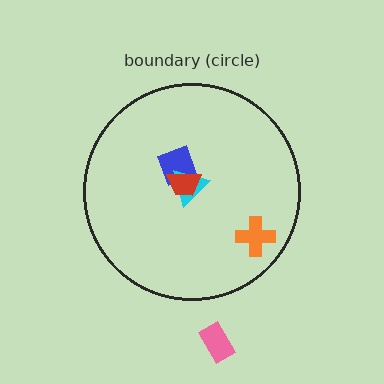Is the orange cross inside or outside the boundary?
Inside.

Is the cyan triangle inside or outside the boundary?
Inside.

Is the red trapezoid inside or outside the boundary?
Inside.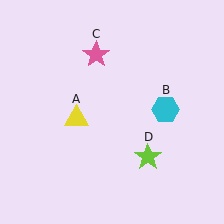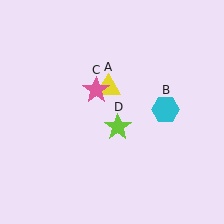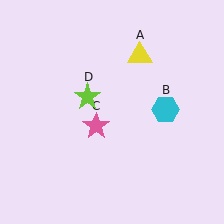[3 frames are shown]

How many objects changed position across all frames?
3 objects changed position: yellow triangle (object A), pink star (object C), lime star (object D).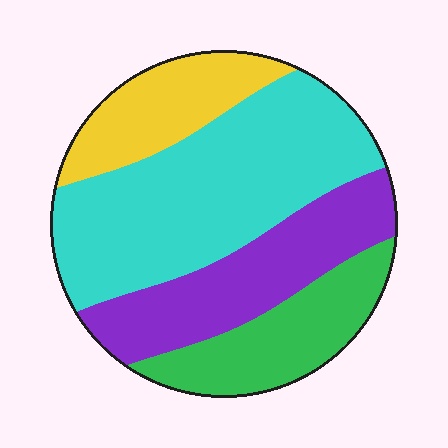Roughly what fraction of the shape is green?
Green takes up less than a quarter of the shape.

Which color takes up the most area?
Cyan, at roughly 45%.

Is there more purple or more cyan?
Cyan.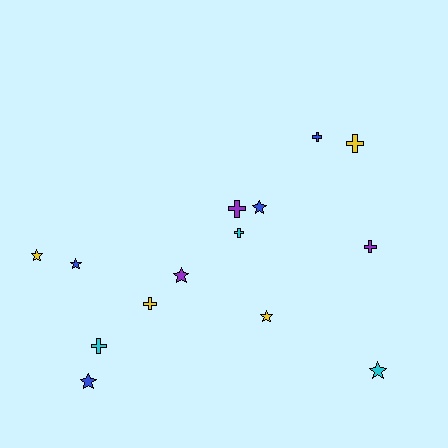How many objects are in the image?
There are 14 objects.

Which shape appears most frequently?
Cross, with 7 objects.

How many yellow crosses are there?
There are 2 yellow crosses.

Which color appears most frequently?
Blue, with 4 objects.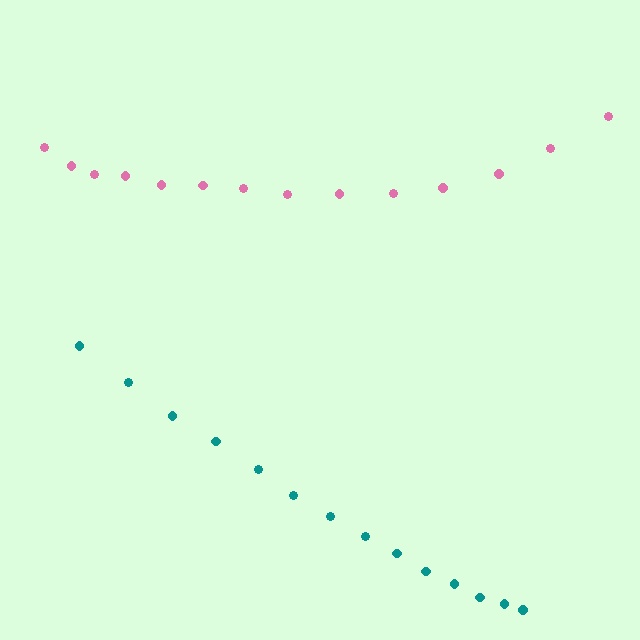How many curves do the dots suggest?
There are 2 distinct paths.